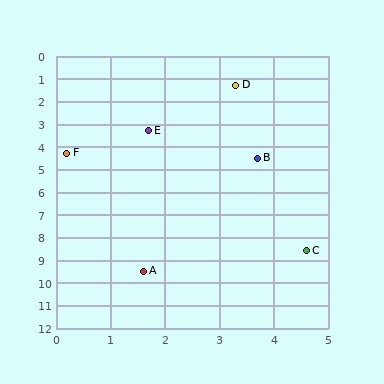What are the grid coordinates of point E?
Point E is at approximately (1.7, 3.3).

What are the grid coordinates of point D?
Point D is at approximately (3.3, 1.3).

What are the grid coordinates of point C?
Point C is at approximately (4.6, 8.6).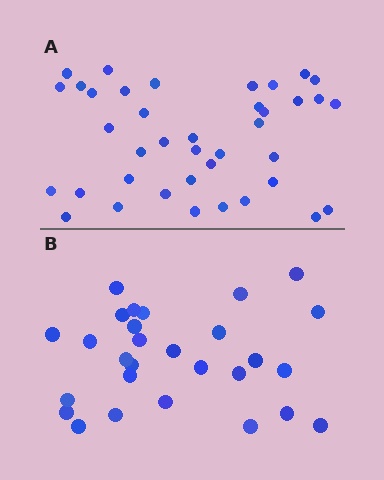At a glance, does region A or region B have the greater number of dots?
Region A (the top region) has more dots.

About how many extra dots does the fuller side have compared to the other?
Region A has roughly 12 or so more dots than region B.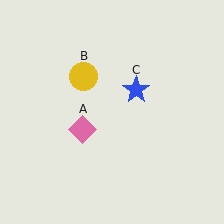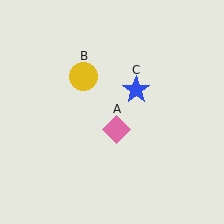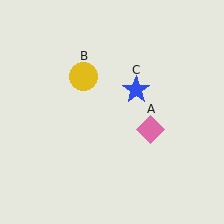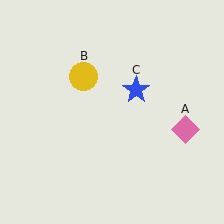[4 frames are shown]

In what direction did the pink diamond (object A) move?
The pink diamond (object A) moved right.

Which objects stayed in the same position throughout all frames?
Yellow circle (object B) and blue star (object C) remained stationary.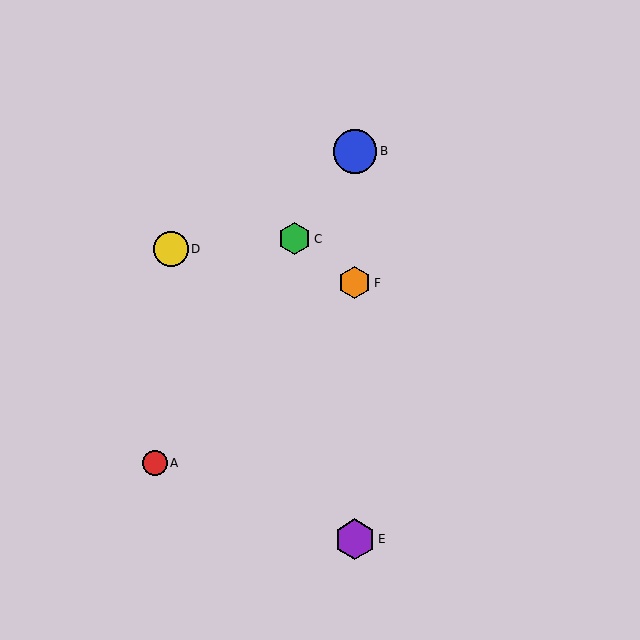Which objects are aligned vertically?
Objects B, E, F are aligned vertically.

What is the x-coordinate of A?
Object A is at x≈155.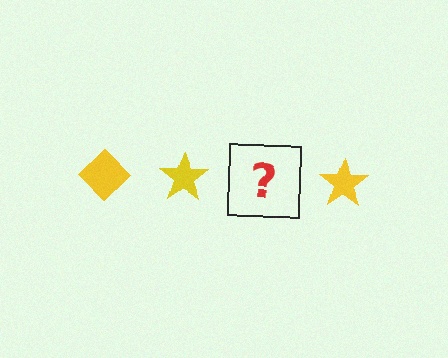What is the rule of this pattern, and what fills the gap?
The rule is that the pattern cycles through diamond, star shapes in yellow. The gap should be filled with a yellow diamond.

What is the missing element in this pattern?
The missing element is a yellow diamond.